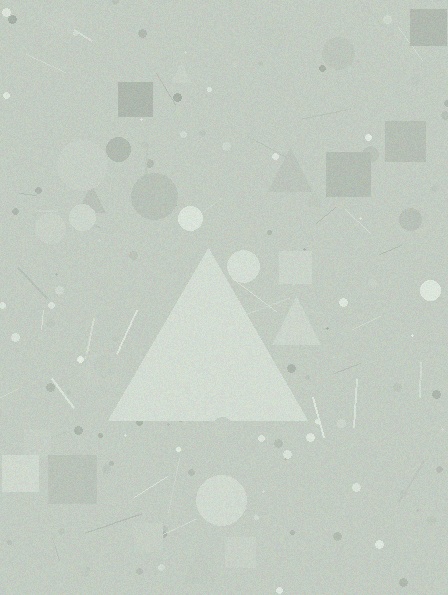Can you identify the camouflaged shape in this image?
The camouflaged shape is a triangle.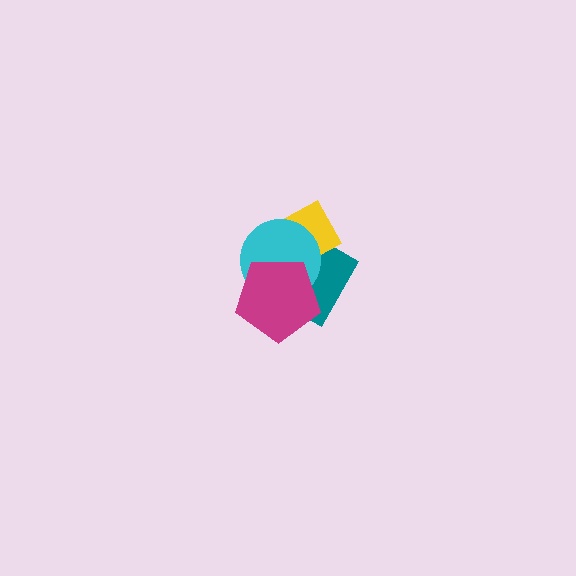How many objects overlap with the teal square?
3 objects overlap with the teal square.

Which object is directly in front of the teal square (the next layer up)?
The yellow diamond is directly in front of the teal square.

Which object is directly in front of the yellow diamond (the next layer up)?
The cyan circle is directly in front of the yellow diamond.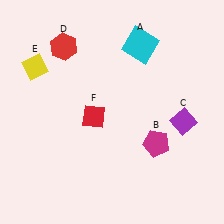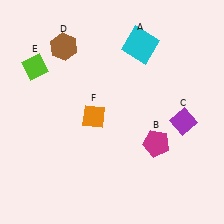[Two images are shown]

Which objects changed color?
D changed from red to brown. E changed from yellow to lime. F changed from red to orange.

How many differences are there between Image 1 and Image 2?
There are 3 differences between the two images.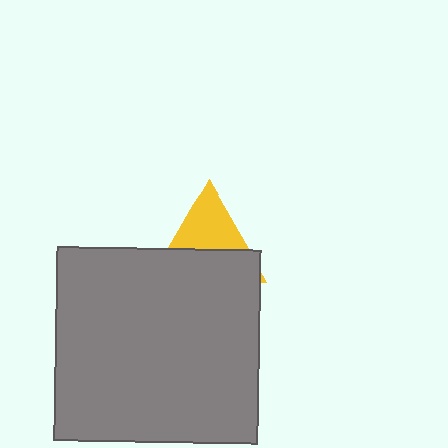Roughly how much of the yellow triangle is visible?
About half of it is visible (roughly 48%).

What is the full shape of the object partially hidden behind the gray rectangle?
The partially hidden object is a yellow triangle.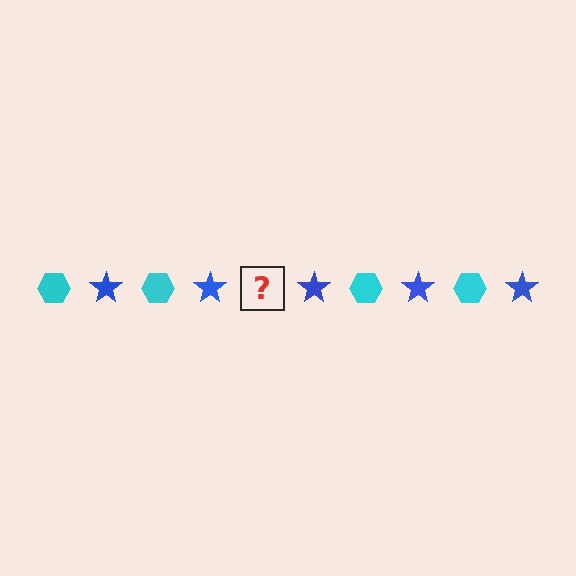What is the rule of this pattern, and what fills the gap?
The rule is that the pattern alternates between cyan hexagon and blue star. The gap should be filled with a cyan hexagon.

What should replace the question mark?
The question mark should be replaced with a cyan hexagon.